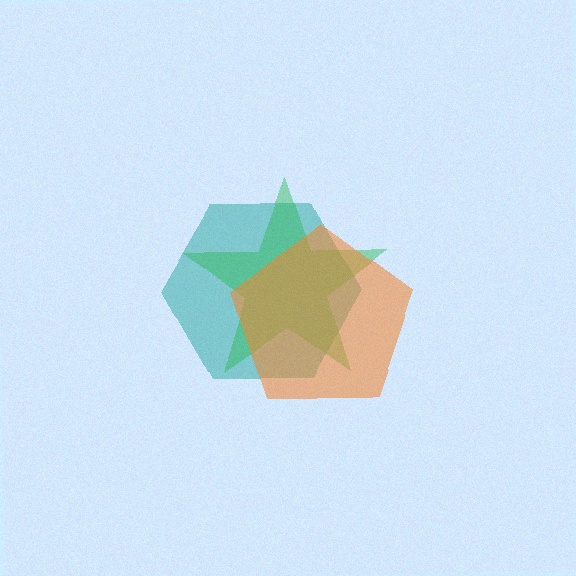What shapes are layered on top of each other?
The layered shapes are: a teal hexagon, a green star, an orange pentagon.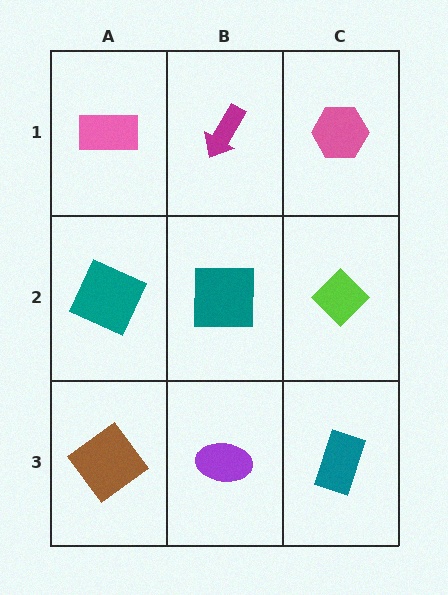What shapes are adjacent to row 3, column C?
A lime diamond (row 2, column C), a purple ellipse (row 3, column B).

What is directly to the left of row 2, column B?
A teal square.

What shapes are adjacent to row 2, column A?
A pink rectangle (row 1, column A), a brown diamond (row 3, column A), a teal square (row 2, column B).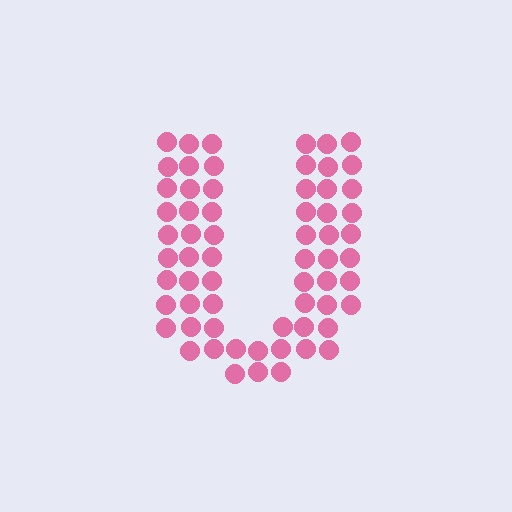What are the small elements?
The small elements are circles.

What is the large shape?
The large shape is the letter U.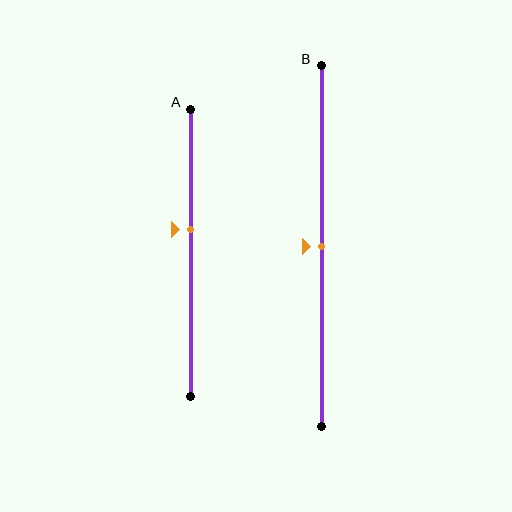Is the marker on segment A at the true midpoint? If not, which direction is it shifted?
No, the marker on segment A is shifted upward by about 8% of the segment length.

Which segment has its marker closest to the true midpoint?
Segment B has its marker closest to the true midpoint.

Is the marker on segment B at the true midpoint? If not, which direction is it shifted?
Yes, the marker on segment B is at the true midpoint.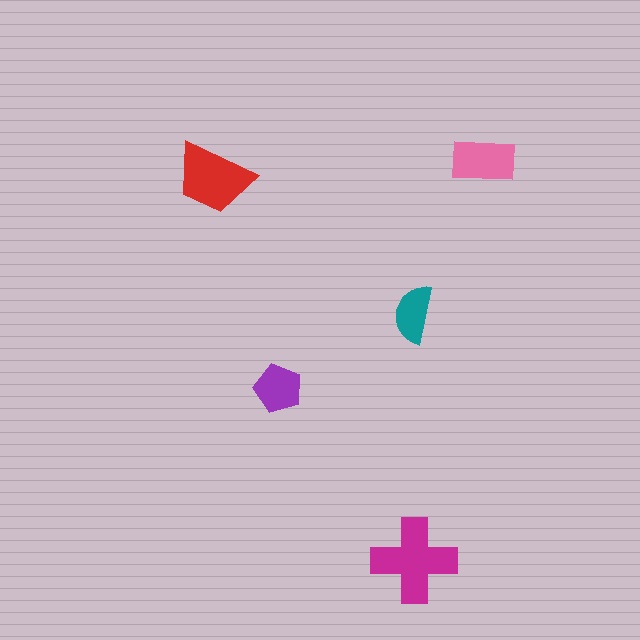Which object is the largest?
The magenta cross.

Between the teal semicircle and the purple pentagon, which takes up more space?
The purple pentagon.